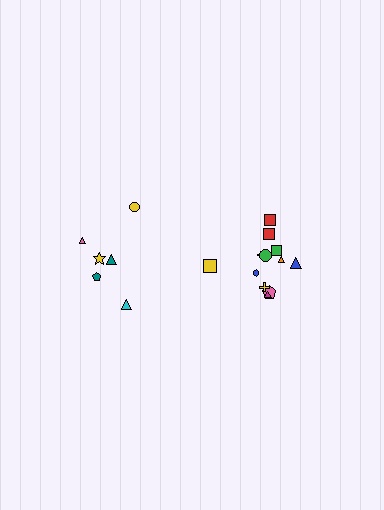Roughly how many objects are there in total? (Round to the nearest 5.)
Roughly 20 objects in total.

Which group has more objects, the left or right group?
The right group.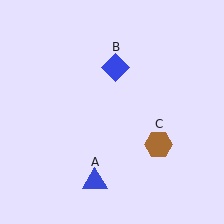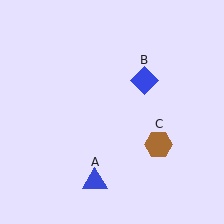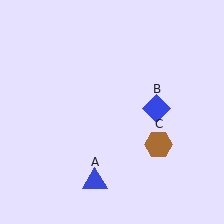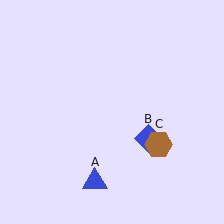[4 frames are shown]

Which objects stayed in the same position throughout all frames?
Blue triangle (object A) and brown hexagon (object C) remained stationary.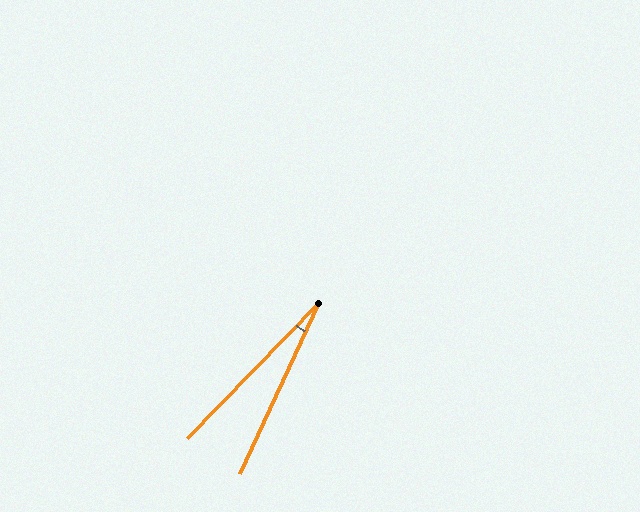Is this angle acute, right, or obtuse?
It is acute.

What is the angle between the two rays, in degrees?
Approximately 19 degrees.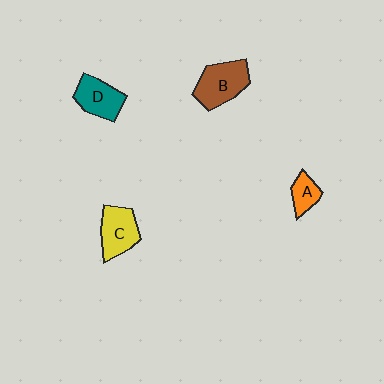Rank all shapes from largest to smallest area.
From largest to smallest: B (brown), C (yellow), D (teal), A (orange).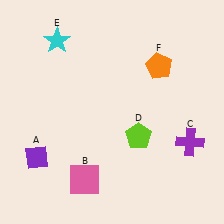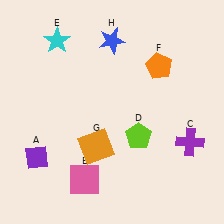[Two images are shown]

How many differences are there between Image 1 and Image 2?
There are 2 differences between the two images.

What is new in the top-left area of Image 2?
A blue star (H) was added in the top-left area of Image 2.